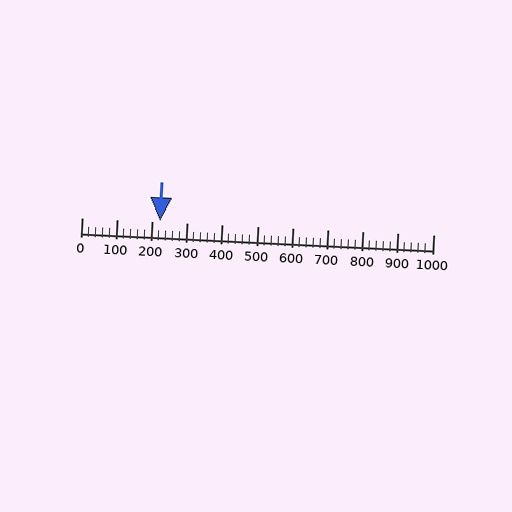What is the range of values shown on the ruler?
The ruler shows values from 0 to 1000.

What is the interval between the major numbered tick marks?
The major tick marks are spaced 100 units apart.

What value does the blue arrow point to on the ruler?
The blue arrow points to approximately 223.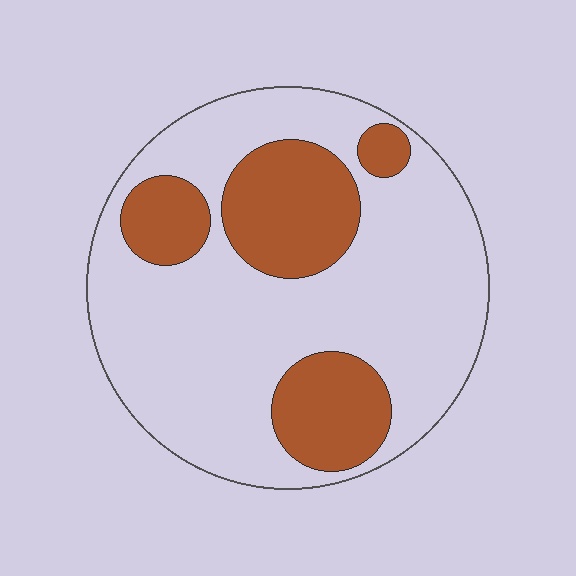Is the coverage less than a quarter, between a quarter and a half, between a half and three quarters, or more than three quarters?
Between a quarter and a half.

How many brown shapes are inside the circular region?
4.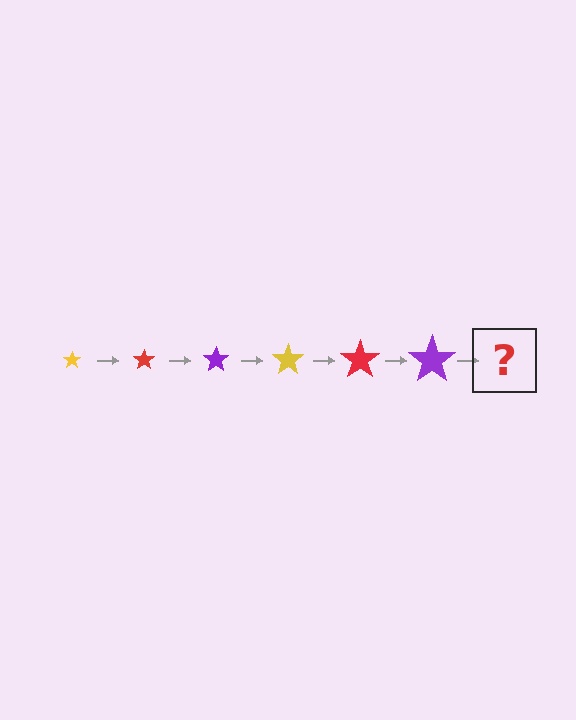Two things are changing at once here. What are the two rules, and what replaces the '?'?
The two rules are that the star grows larger each step and the color cycles through yellow, red, and purple. The '?' should be a yellow star, larger than the previous one.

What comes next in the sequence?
The next element should be a yellow star, larger than the previous one.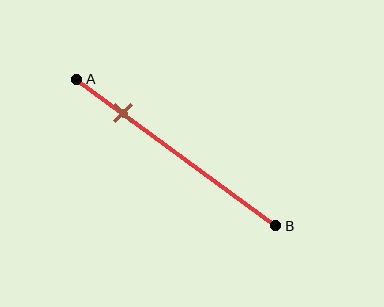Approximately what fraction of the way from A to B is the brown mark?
The brown mark is approximately 25% of the way from A to B.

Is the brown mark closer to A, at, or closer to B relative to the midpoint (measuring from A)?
The brown mark is closer to point A than the midpoint of segment AB.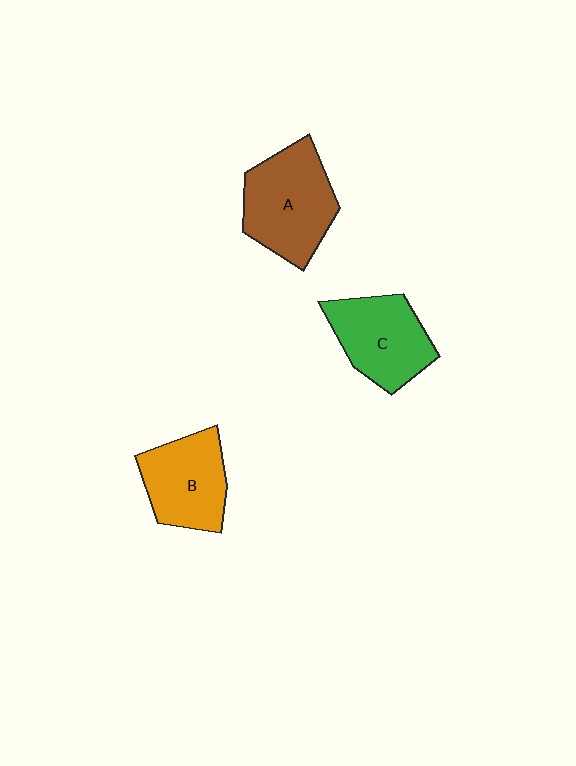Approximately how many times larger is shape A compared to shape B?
Approximately 1.2 times.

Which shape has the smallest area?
Shape B (orange).